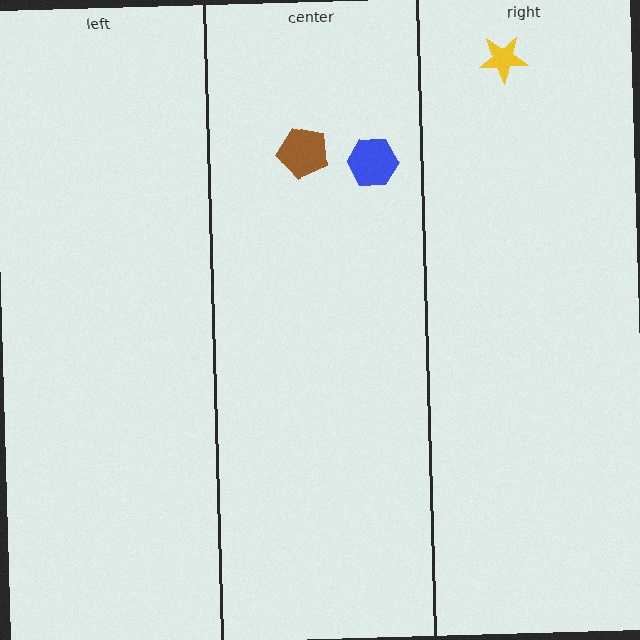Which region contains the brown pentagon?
The center region.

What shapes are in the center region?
The blue hexagon, the brown pentagon.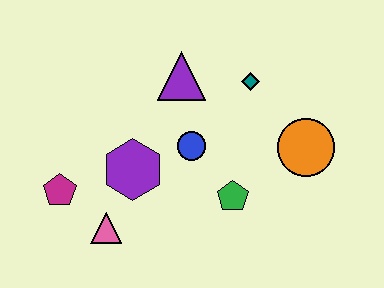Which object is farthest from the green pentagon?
The magenta pentagon is farthest from the green pentagon.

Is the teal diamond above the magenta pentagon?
Yes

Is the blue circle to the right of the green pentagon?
No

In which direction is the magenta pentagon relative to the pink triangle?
The magenta pentagon is to the left of the pink triangle.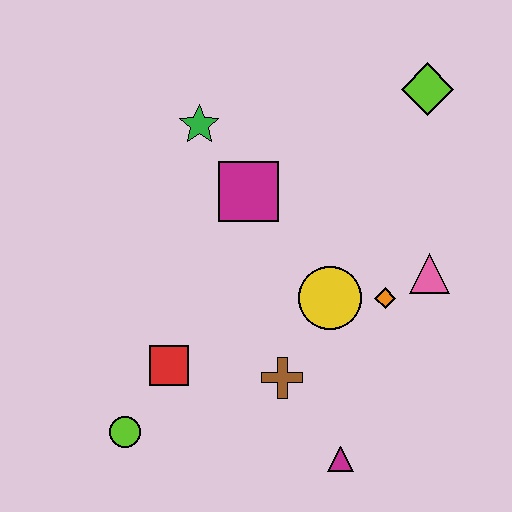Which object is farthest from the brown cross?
The lime diamond is farthest from the brown cross.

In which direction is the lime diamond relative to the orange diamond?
The lime diamond is above the orange diamond.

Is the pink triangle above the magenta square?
No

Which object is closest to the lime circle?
The red square is closest to the lime circle.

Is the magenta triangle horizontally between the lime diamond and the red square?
Yes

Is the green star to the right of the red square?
Yes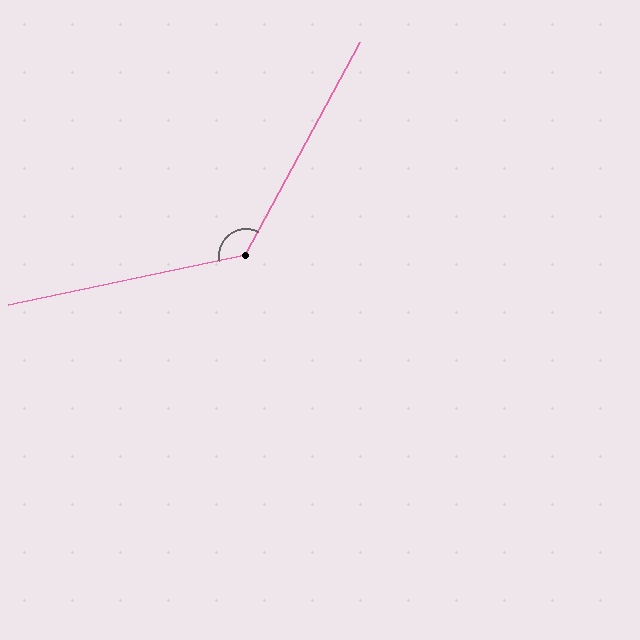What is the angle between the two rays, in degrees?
Approximately 130 degrees.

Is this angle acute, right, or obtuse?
It is obtuse.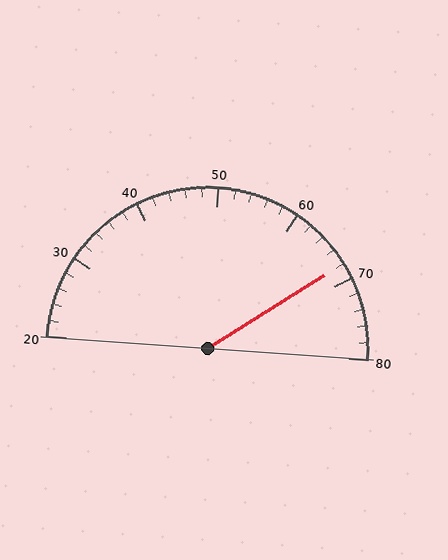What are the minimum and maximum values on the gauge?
The gauge ranges from 20 to 80.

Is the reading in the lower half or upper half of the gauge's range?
The reading is in the upper half of the range (20 to 80).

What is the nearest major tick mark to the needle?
The nearest major tick mark is 70.